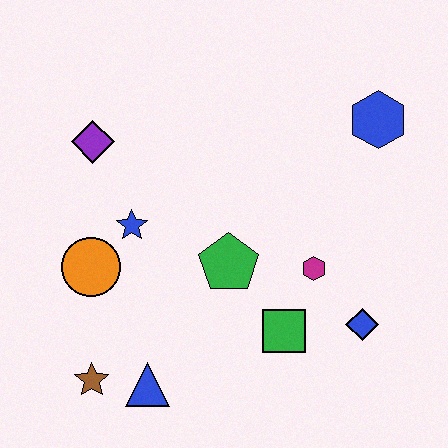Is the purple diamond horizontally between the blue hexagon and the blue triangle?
No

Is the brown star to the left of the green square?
Yes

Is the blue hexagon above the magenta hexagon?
Yes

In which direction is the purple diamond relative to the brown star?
The purple diamond is above the brown star.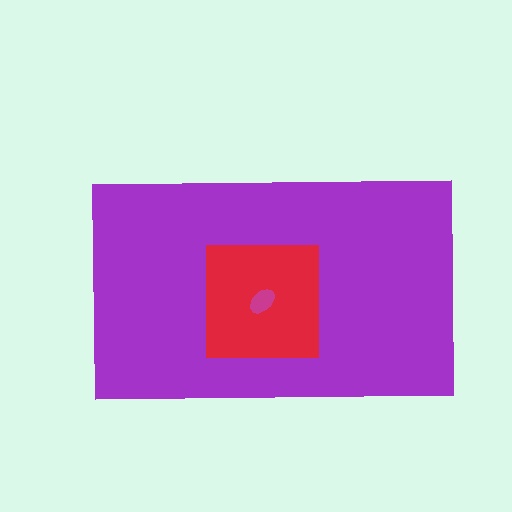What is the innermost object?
The magenta ellipse.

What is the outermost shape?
The purple rectangle.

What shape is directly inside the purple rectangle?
The red square.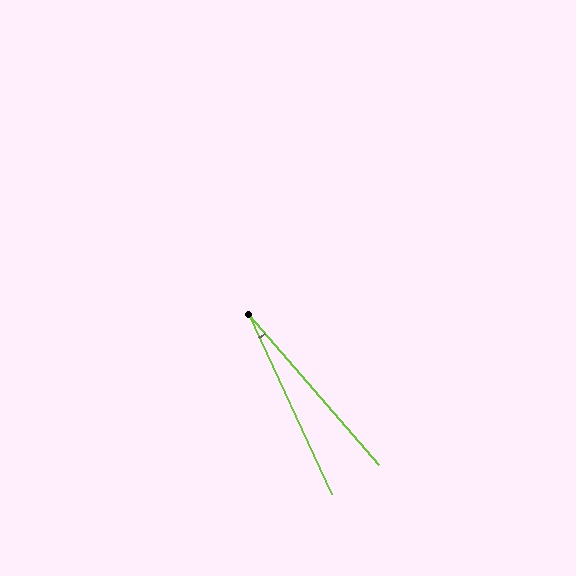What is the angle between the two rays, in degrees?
Approximately 16 degrees.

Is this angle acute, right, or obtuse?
It is acute.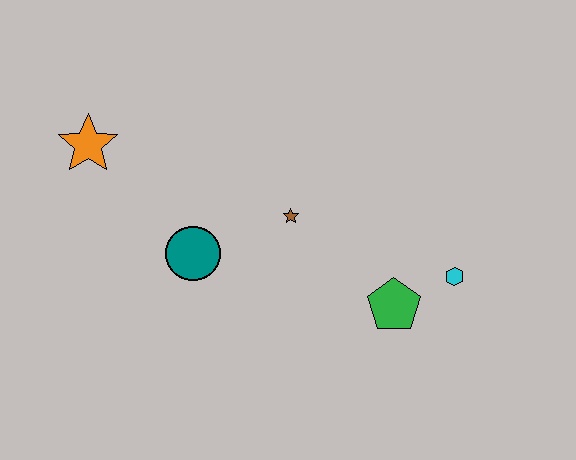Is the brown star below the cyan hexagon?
No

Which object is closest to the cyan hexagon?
The green pentagon is closest to the cyan hexagon.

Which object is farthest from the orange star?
The cyan hexagon is farthest from the orange star.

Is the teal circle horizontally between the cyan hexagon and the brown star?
No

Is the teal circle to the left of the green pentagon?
Yes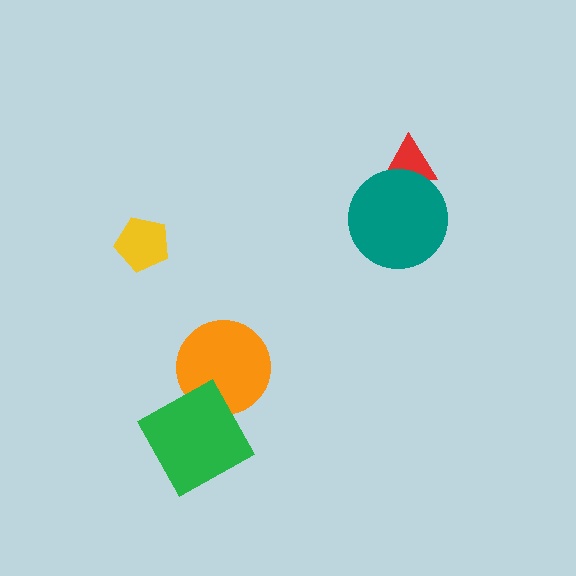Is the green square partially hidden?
No, no other shape covers it.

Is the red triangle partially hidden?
Yes, it is partially covered by another shape.